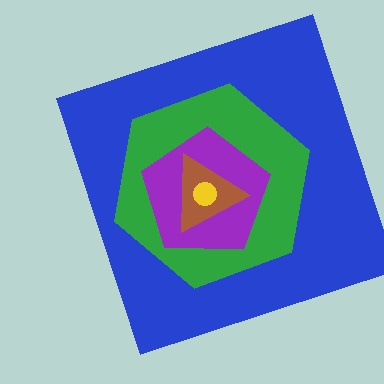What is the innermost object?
The yellow circle.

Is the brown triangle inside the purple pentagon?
Yes.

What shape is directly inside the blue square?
The green hexagon.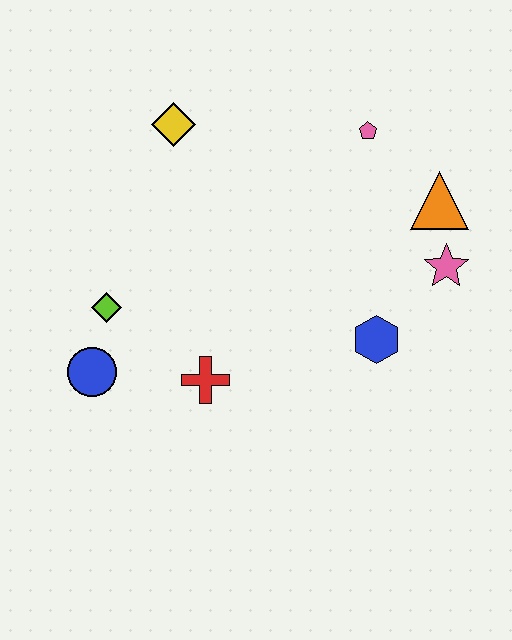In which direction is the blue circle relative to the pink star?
The blue circle is to the left of the pink star.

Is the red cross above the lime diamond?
No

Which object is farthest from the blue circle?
The orange triangle is farthest from the blue circle.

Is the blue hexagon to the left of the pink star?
Yes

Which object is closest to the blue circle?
The lime diamond is closest to the blue circle.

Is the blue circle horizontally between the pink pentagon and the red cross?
No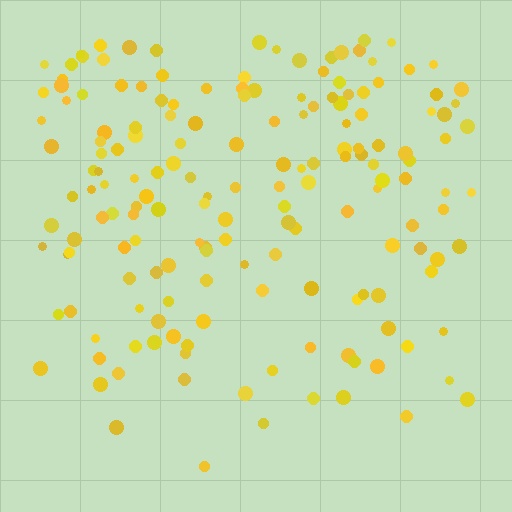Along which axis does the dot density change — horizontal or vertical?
Vertical.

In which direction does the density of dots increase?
From bottom to top, with the top side densest.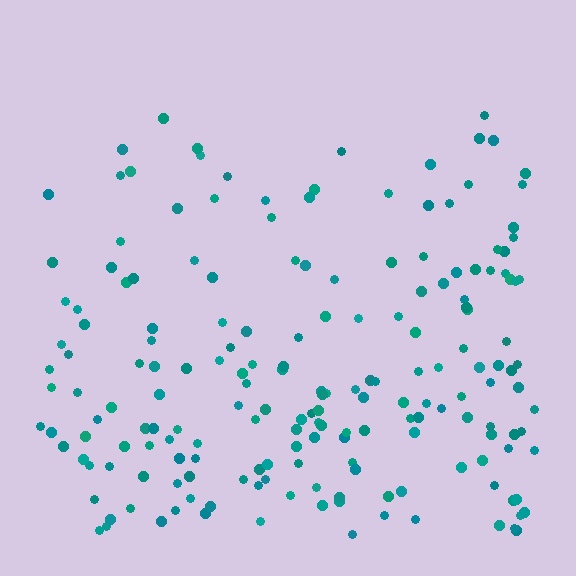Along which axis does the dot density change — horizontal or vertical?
Vertical.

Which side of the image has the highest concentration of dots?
The bottom.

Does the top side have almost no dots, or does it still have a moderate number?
Still a moderate number, just noticeably fewer than the bottom.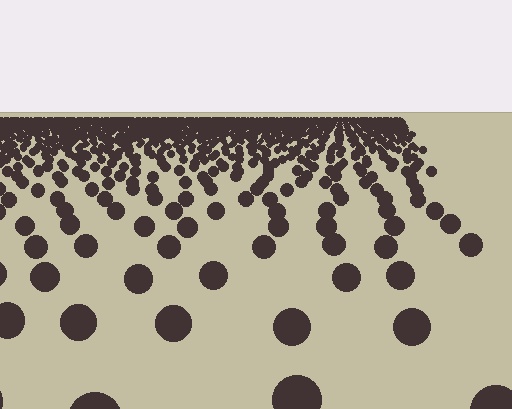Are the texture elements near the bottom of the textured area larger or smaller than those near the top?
Larger. Near the bottom, elements are closer to the viewer and appear at a bigger on-screen size.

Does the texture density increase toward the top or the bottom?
Density increases toward the top.